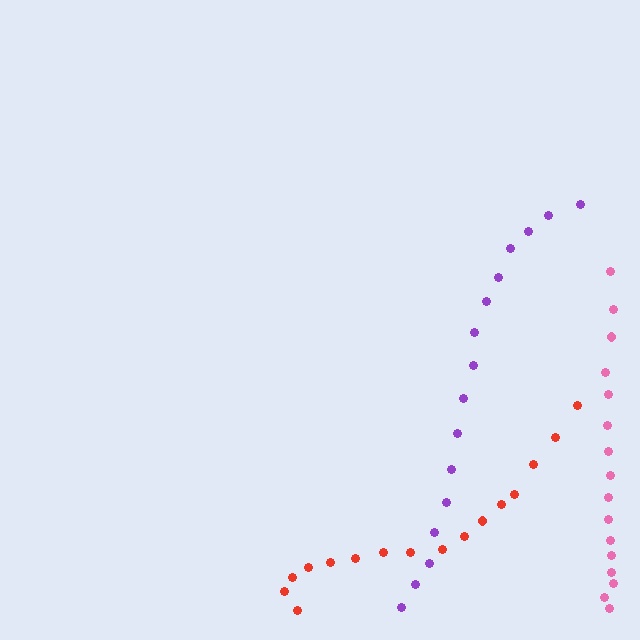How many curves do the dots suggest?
There are 3 distinct paths.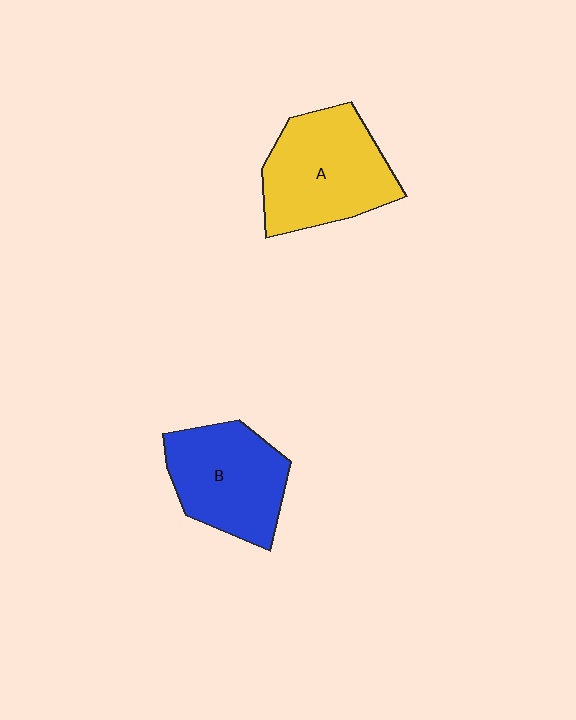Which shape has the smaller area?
Shape B (blue).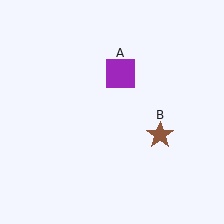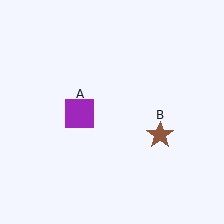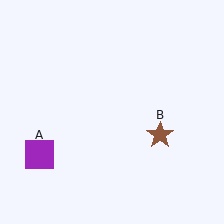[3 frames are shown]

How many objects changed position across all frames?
1 object changed position: purple square (object A).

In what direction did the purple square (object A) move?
The purple square (object A) moved down and to the left.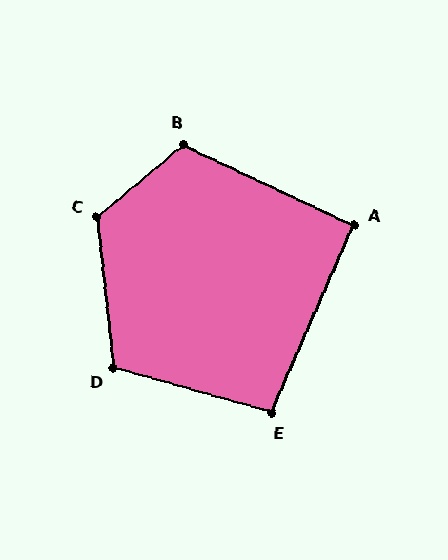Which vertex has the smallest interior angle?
A, at approximately 91 degrees.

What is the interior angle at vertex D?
Approximately 112 degrees (obtuse).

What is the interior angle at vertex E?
Approximately 98 degrees (obtuse).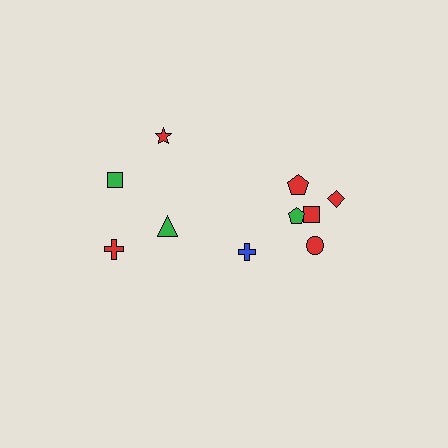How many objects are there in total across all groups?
There are 10 objects.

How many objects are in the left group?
There are 4 objects.